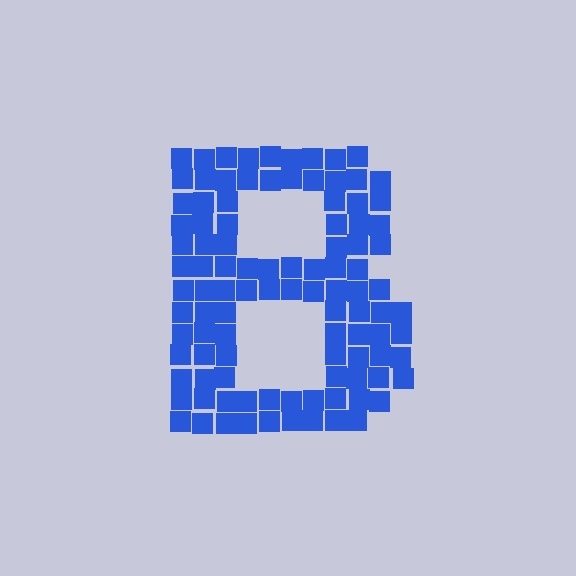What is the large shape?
The large shape is the letter B.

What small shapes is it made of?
It is made of small squares.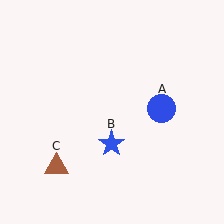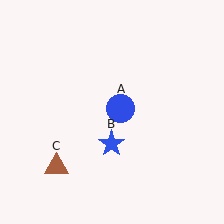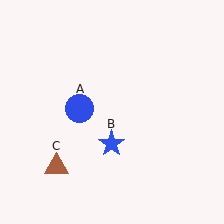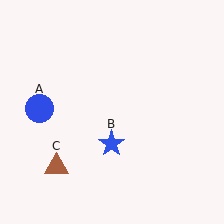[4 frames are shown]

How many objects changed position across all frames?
1 object changed position: blue circle (object A).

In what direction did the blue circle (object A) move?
The blue circle (object A) moved left.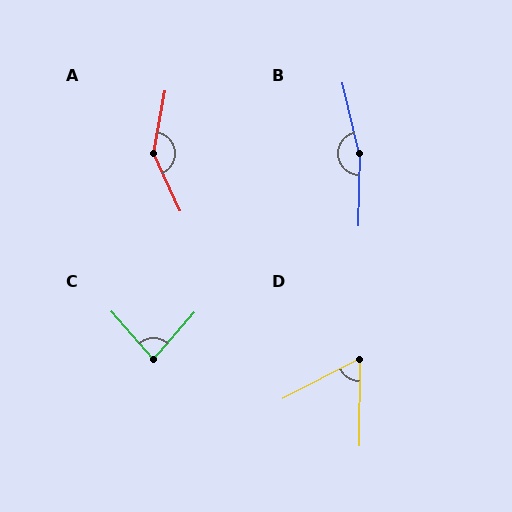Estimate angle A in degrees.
Approximately 144 degrees.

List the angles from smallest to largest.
D (62°), C (83°), A (144°), B (166°).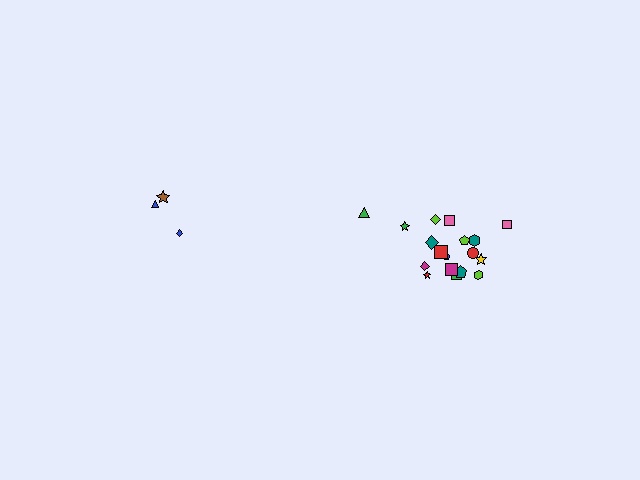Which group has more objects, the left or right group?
The right group.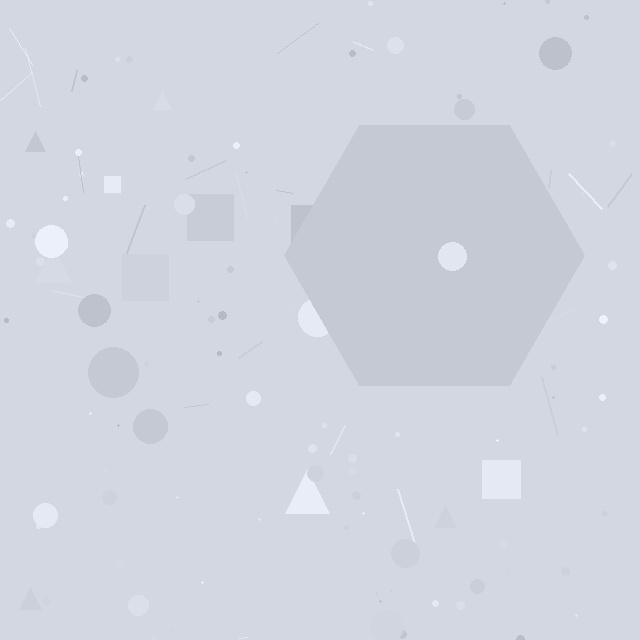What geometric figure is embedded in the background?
A hexagon is embedded in the background.